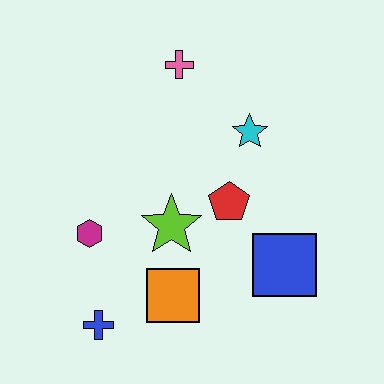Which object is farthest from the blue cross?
The pink cross is farthest from the blue cross.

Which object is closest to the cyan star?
The red pentagon is closest to the cyan star.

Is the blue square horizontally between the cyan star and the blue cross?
No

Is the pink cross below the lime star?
No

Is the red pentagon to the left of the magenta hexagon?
No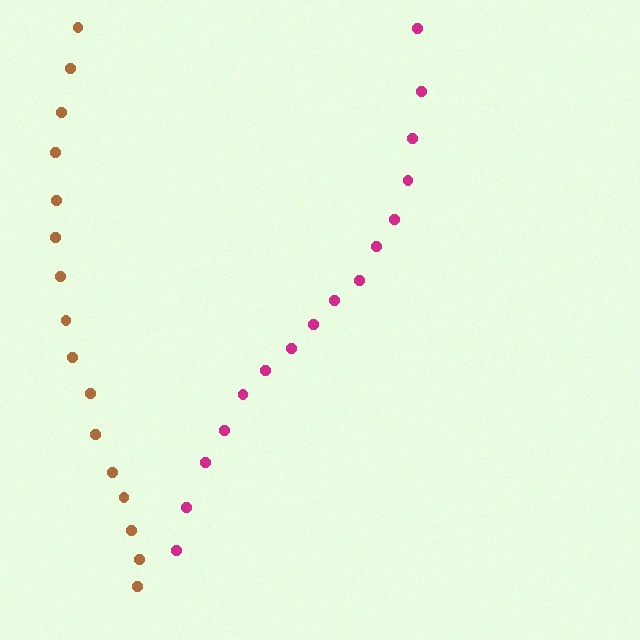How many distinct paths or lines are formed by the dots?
There are 2 distinct paths.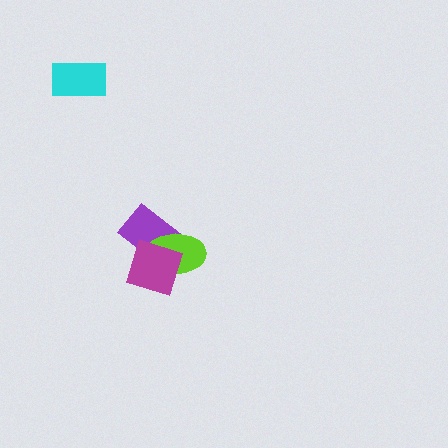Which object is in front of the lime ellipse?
The magenta diamond is in front of the lime ellipse.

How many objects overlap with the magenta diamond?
2 objects overlap with the magenta diamond.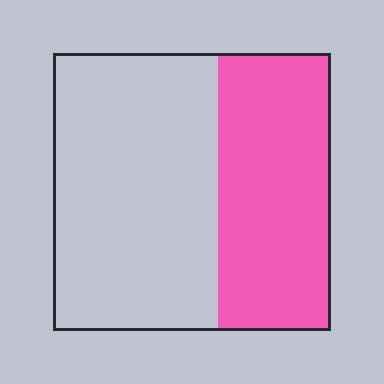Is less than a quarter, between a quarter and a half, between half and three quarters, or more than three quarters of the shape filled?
Between a quarter and a half.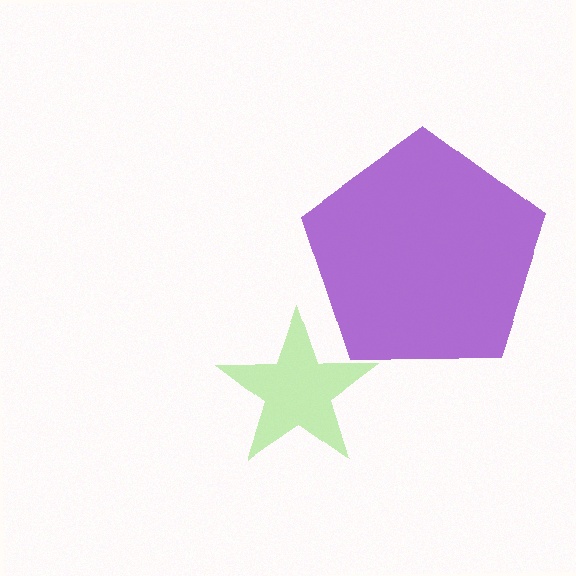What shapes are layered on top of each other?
The layered shapes are: a lime star, a purple pentagon.